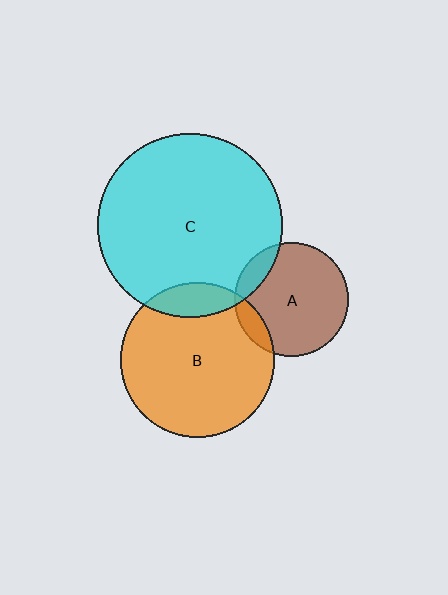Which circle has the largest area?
Circle C (cyan).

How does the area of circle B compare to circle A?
Approximately 1.9 times.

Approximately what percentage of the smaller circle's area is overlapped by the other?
Approximately 10%.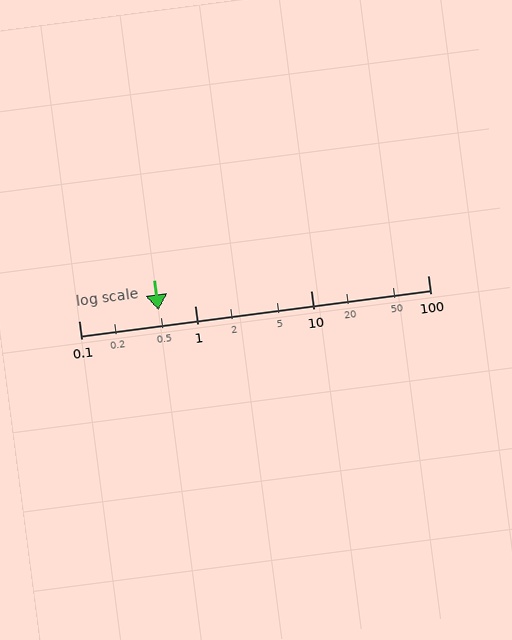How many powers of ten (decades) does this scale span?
The scale spans 3 decades, from 0.1 to 100.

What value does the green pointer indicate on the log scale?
The pointer indicates approximately 0.49.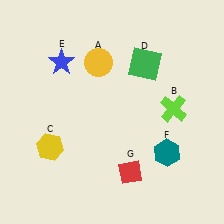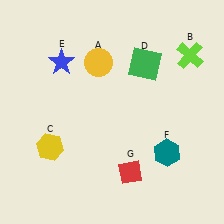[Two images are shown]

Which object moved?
The lime cross (B) moved up.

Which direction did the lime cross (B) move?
The lime cross (B) moved up.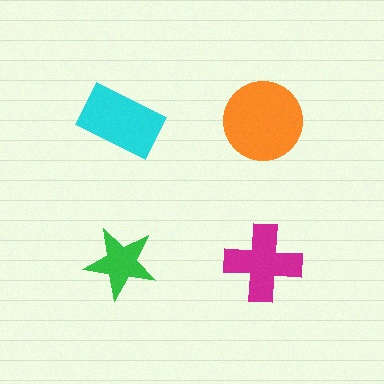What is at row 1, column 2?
An orange circle.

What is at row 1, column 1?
A cyan rectangle.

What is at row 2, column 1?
A green star.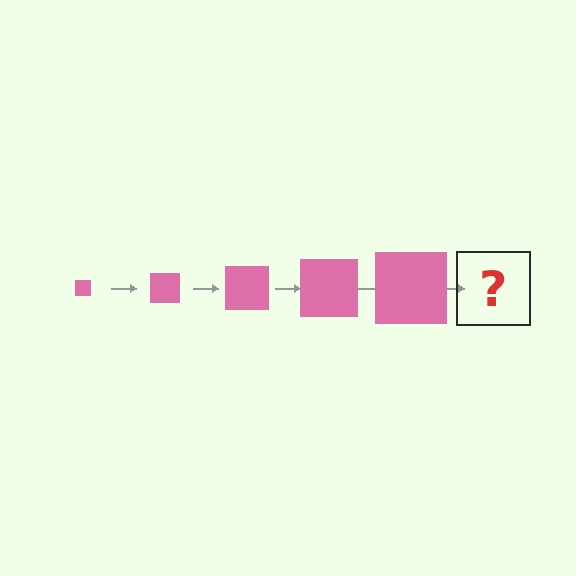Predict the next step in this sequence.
The next step is a pink square, larger than the previous one.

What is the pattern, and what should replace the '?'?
The pattern is that the square gets progressively larger each step. The '?' should be a pink square, larger than the previous one.